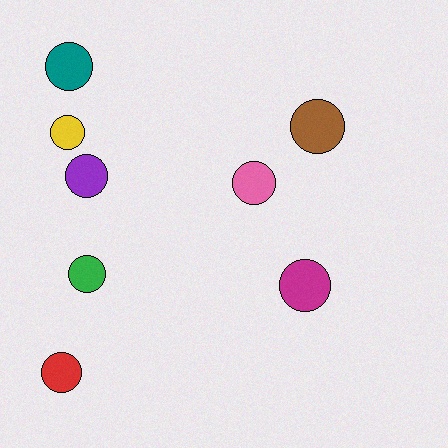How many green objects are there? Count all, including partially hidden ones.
There is 1 green object.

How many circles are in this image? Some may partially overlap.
There are 8 circles.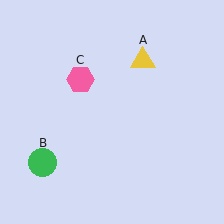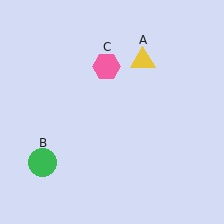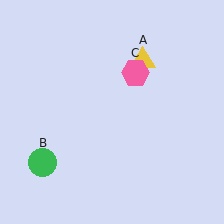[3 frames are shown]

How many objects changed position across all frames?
1 object changed position: pink hexagon (object C).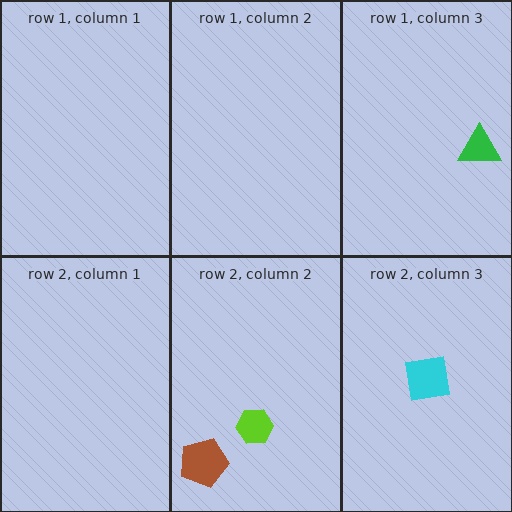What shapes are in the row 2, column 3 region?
The cyan square.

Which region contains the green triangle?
The row 1, column 3 region.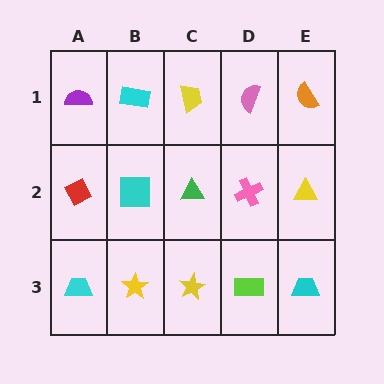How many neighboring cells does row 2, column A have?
3.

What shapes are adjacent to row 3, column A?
A red diamond (row 2, column A), a yellow star (row 3, column B).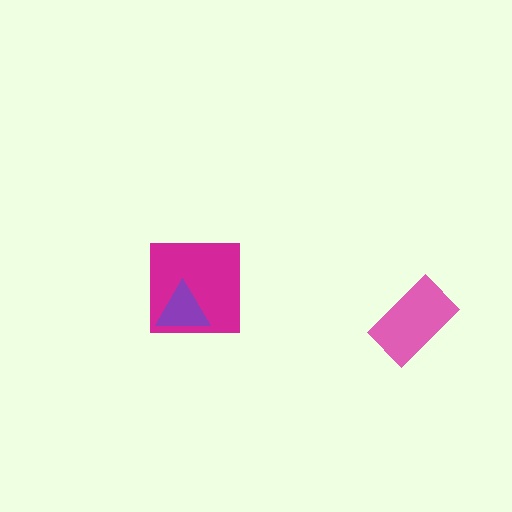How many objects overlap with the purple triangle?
1 object overlaps with the purple triangle.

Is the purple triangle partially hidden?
No, no other shape covers it.